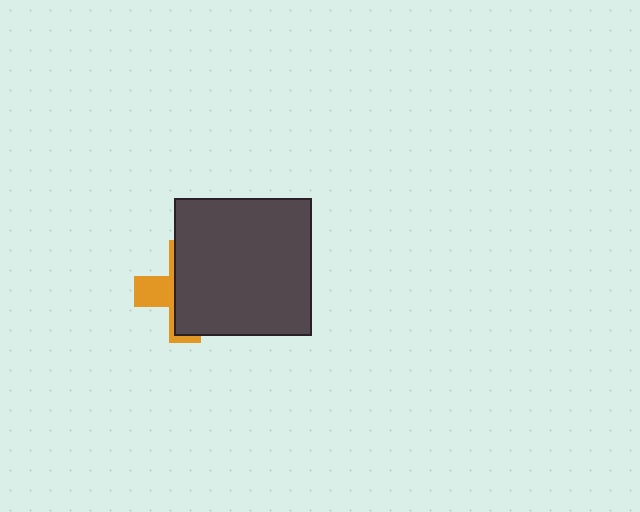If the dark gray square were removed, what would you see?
You would see the complete orange cross.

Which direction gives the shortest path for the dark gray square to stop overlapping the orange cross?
Moving right gives the shortest separation.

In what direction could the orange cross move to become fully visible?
The orange cross could move left. That would shift it out from behind the dark gray square entirely.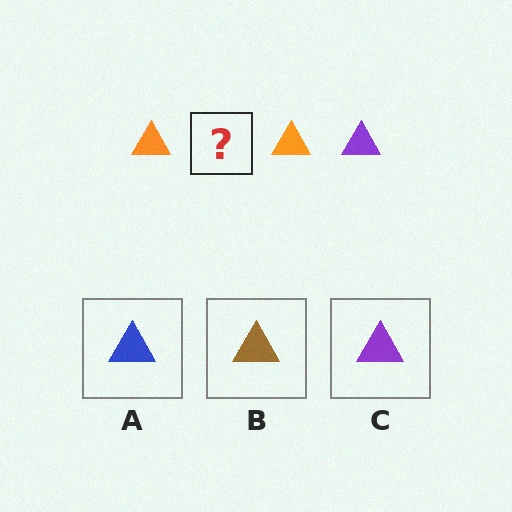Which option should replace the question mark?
Option C.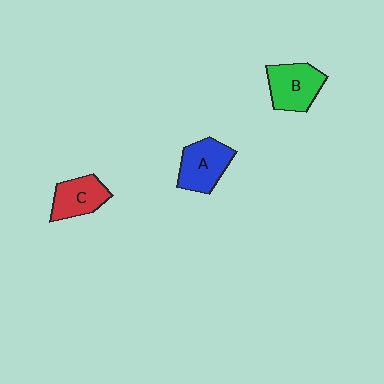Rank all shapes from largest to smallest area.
From largest to smallest: B (green), A (blue), C (red).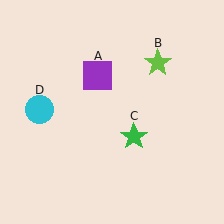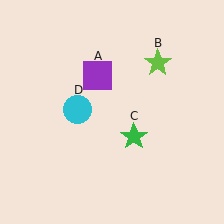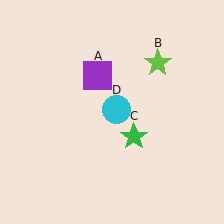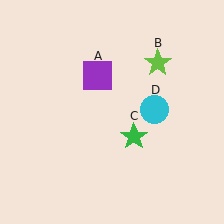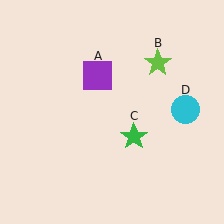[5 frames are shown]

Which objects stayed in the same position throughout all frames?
Purple square (object A) and lime star (object B) and green star (object C) remained stationary.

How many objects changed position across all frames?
1 object changed position: cyan circle (object D).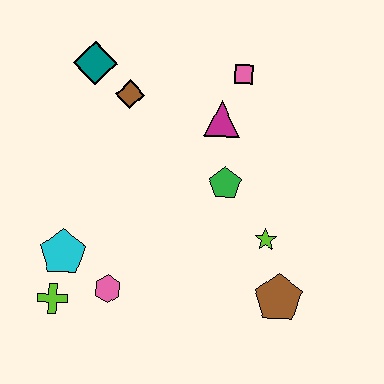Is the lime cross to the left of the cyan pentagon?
Yes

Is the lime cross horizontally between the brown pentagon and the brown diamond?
No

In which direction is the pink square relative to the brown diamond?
The pink square is to the right of the brown diamond.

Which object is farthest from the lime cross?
The pink square is farthest from the lime cross.